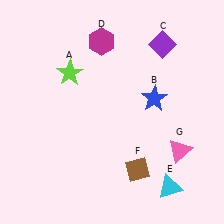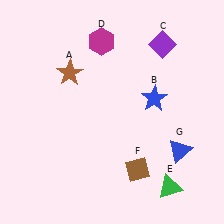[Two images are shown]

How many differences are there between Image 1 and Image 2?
There are 3 differences between the two images.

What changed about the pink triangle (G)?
In Image 1, G is pink. In Image 2, it changed to blue.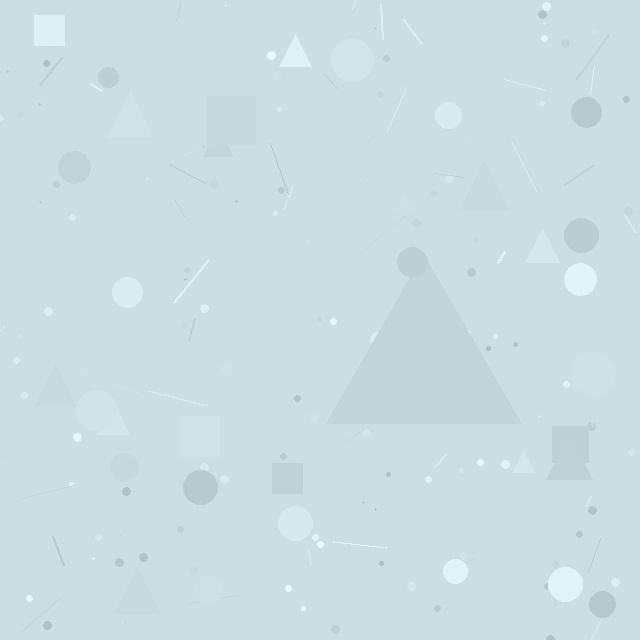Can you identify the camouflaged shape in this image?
The camouflaged shape is a triangle.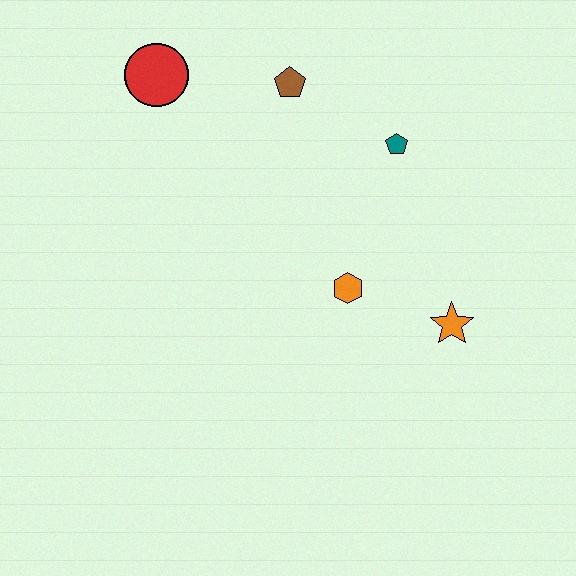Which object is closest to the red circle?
The brown pentagon is closest to the red circle.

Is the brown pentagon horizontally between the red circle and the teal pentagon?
Yes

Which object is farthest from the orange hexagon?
The red circle is farthest from the orange hexagon.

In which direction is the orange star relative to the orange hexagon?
The orange star is to the right of the orange hexagon.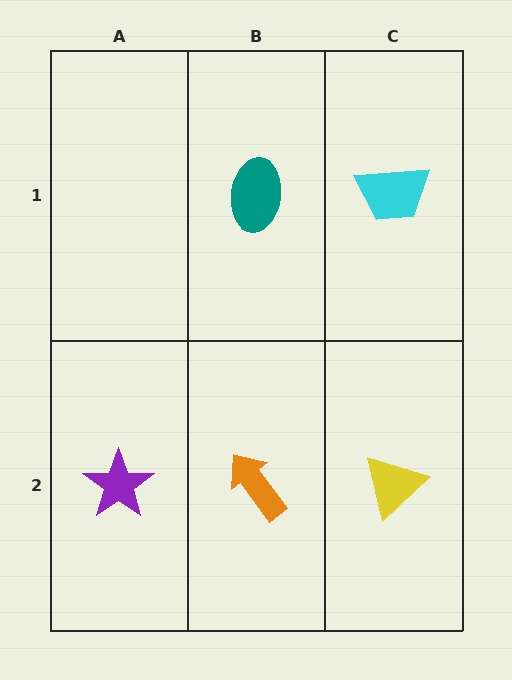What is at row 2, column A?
A purple star.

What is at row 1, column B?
A teal ellipse.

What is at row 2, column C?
A yellow triangle.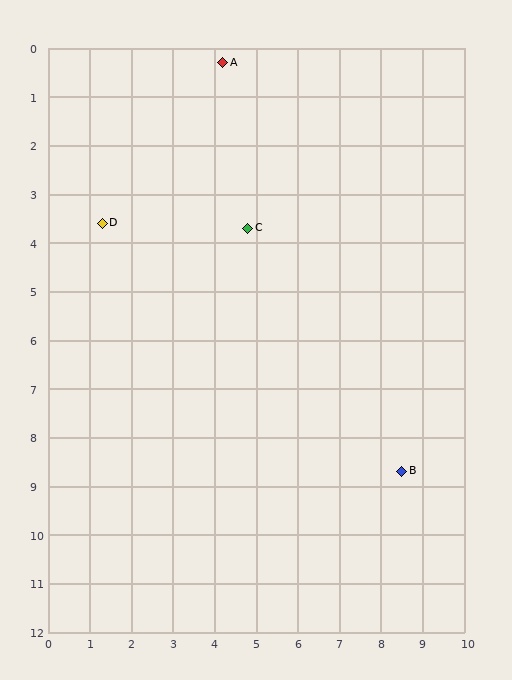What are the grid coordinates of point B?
Point B is at approximately (8.5, 8.7).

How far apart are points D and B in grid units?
Points D and B are about 8.8 grid units apart.